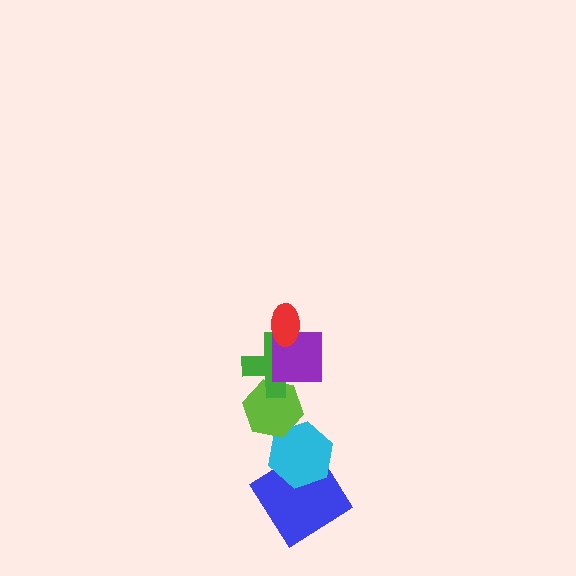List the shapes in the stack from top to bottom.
From top to bottom: the red ellipse, the purple square, the green cross, the lime hexagon, the cyan hexagon, the blue diamond.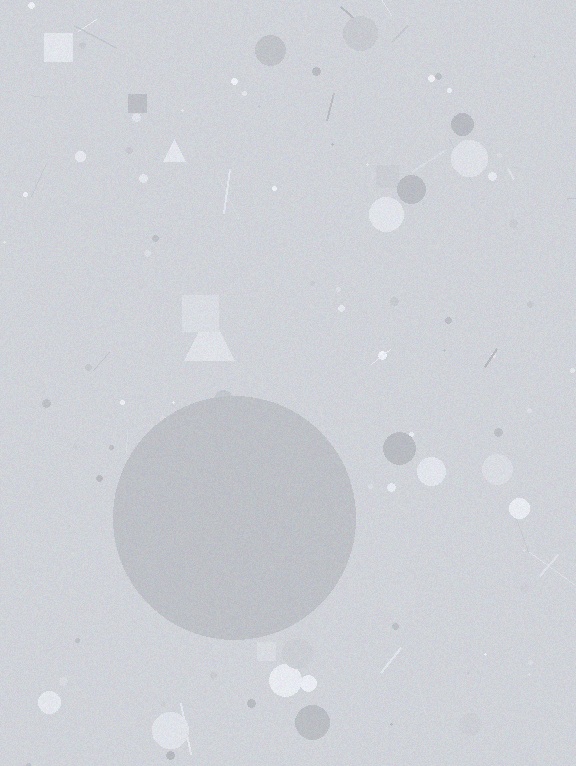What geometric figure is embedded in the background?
A circle is embedded in the background.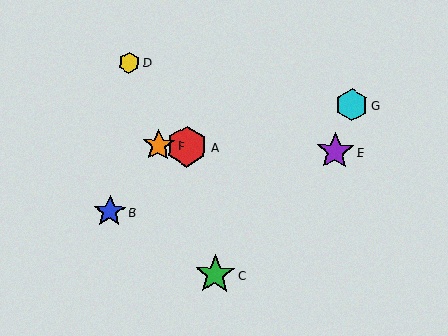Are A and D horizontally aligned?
No, A is at y≈146 and D is at y≈63.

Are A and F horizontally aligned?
Yes, both are at y≈146.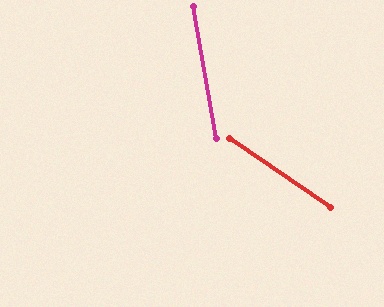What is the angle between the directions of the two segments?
Approximately 46 degrees.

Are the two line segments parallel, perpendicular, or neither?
Neither parallel nor perpendicular — they differ by about 46°.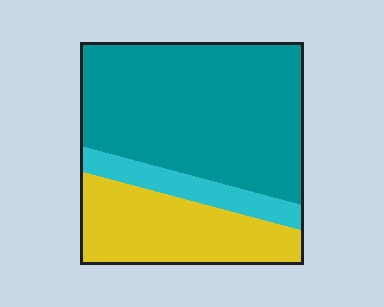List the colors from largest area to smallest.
From largest to smallest: teal, yellow, cyan.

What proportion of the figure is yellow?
Yellow covers around 30% of the figure.